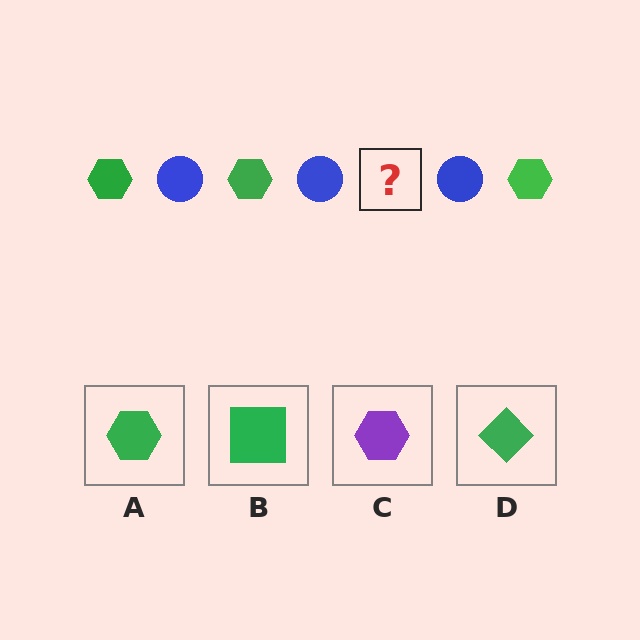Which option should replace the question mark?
Option A.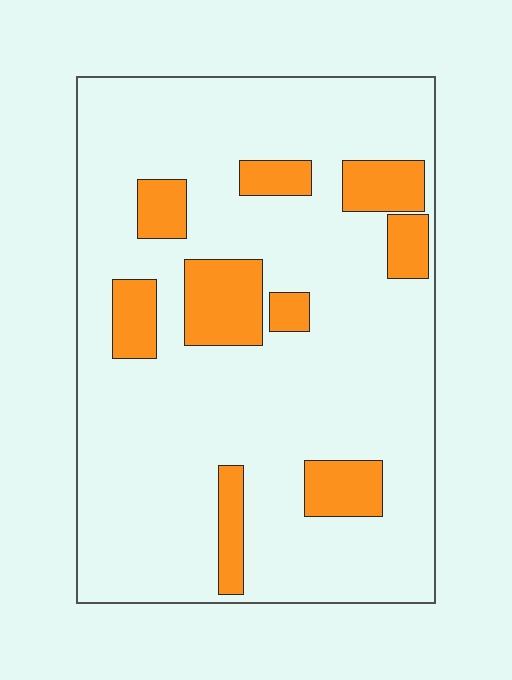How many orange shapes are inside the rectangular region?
9.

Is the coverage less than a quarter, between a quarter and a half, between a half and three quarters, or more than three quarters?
Less than a quarter.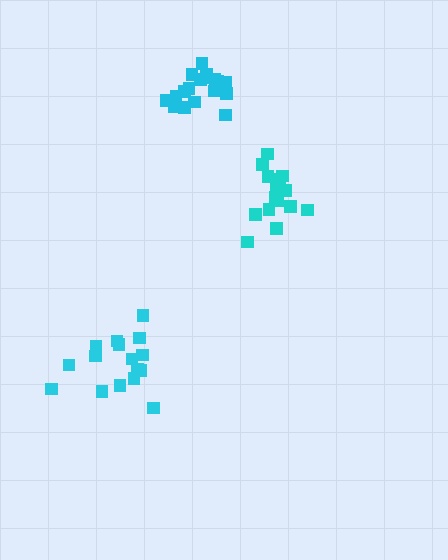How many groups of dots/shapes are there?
There are 3 groups.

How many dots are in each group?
Group 1: 16 dots, Group 2: 18 dots, Group 3: 17 dots (51 total).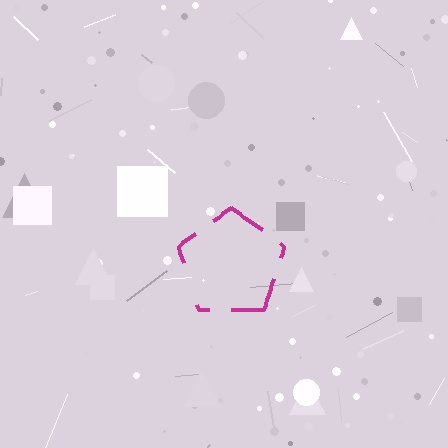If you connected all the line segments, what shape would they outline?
They would outline a pentagon.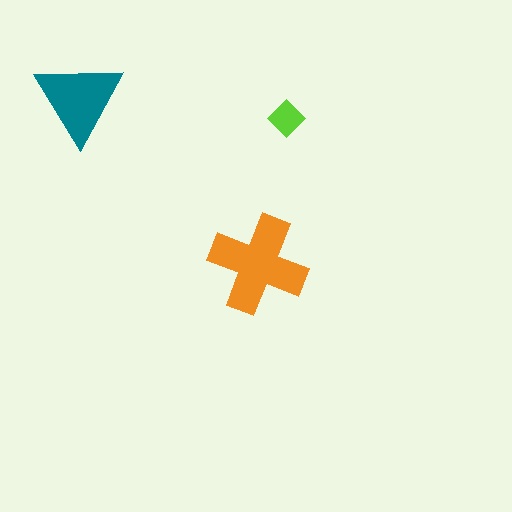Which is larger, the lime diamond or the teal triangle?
The teal triangle.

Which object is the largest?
The orange cross.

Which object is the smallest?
The lime diamond.